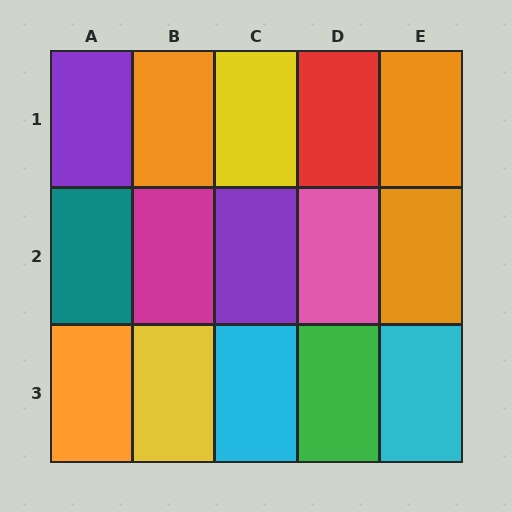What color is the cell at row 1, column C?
Yellow.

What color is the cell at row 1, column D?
Red.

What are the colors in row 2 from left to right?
Teal, magenta, purple, pink, orange.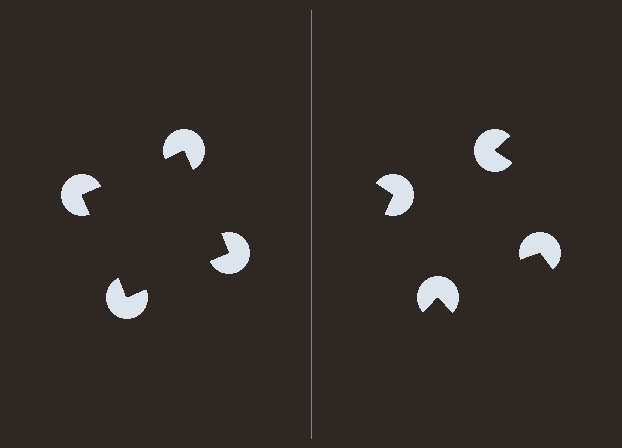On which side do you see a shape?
An illusory square appears on the left side. On the right side the wedge cuts are rotated, so no coherent shape forms.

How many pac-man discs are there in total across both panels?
8 — 4 on each side.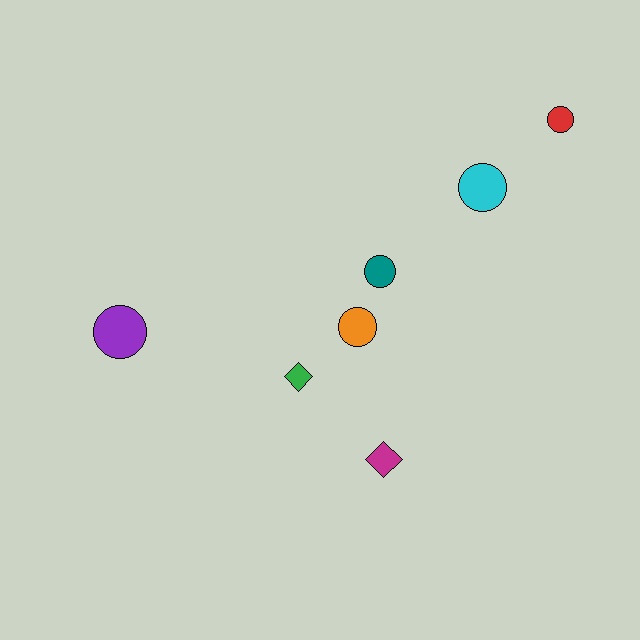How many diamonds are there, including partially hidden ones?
There are 2 diamonds.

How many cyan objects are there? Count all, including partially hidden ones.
There is 1 cyan object.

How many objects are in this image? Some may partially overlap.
There are 7 objects.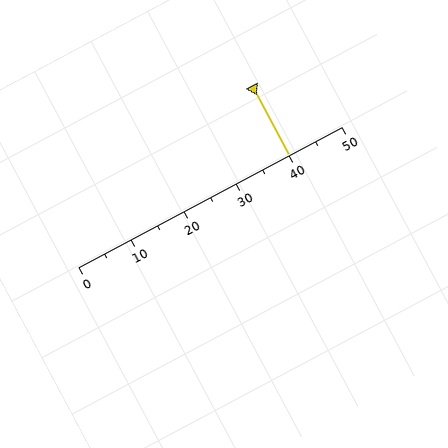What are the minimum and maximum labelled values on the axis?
The axis runs from 0 to 50.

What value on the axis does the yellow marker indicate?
The marker indicates approximately 40.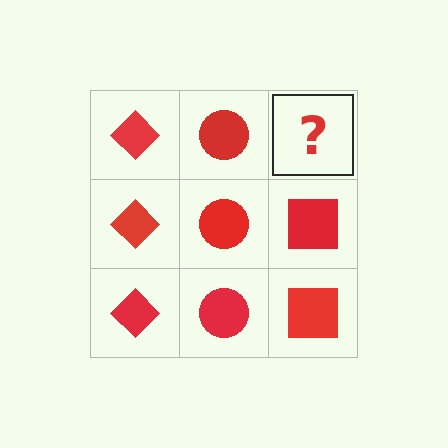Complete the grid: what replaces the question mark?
The question mark should be replaced with a red square.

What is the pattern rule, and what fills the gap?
The rule is that each column has a consistent shape. The gap should be filled with a red square.